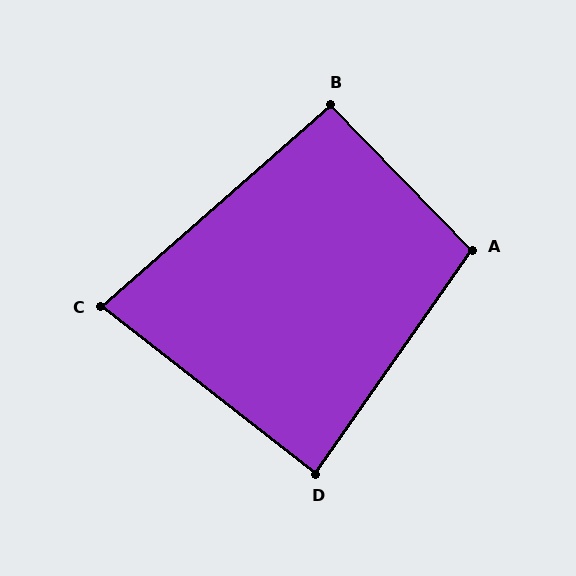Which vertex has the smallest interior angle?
C, at approximately 79 degrees.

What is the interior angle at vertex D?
Approximately 87 degrees (approximately right).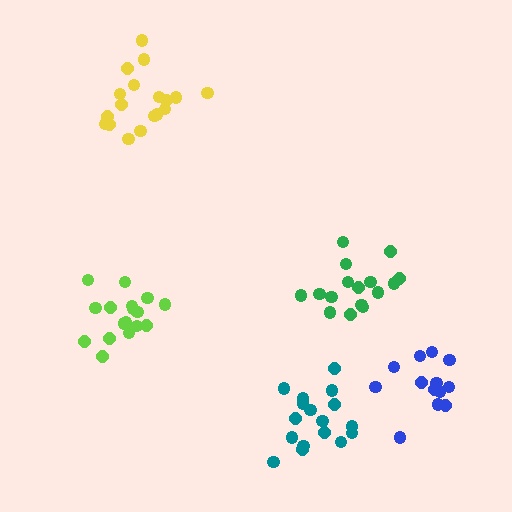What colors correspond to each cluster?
The clusters are colored: lime, blue, yellow, teal, green.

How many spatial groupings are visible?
There are 5 spatial groupings.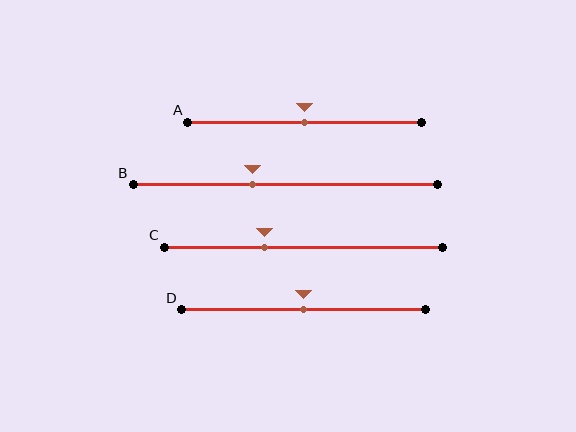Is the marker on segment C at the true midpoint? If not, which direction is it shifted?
No, the marker on segment C is shifted to the left by about 14% of the segment length.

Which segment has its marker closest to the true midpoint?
Segment A has its marker closest to the true midpoint.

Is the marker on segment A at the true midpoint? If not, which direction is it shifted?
Yes, the marker on segment A is at the true midpoint.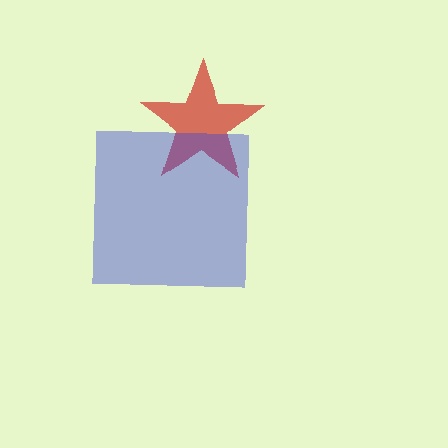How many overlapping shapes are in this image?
There are 2 overlapping shapes in the image.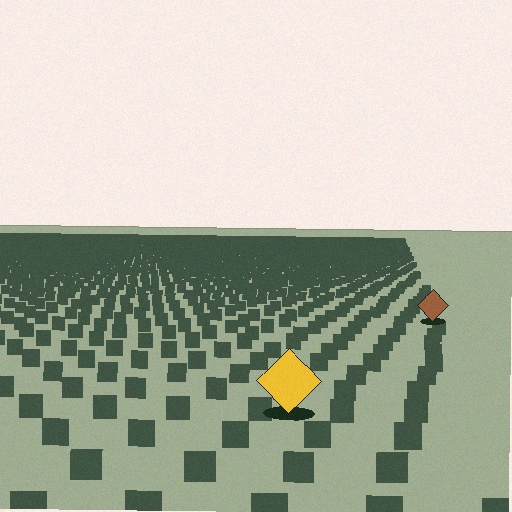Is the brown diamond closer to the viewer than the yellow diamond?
No. The yellow diamond is closer — you can tell from the texture gradient: the ground texture is coarser near it.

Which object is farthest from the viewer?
The brown diamond is farthest from the viewer. It appears smaller and the ground texture around it is denser.